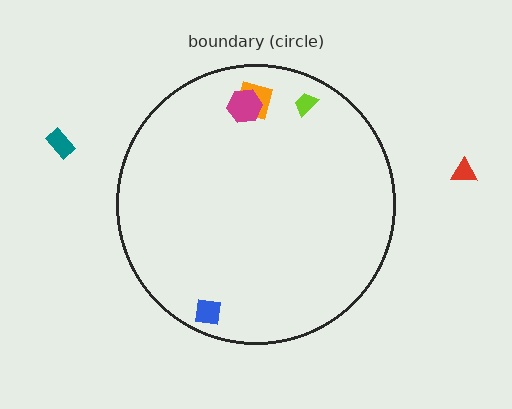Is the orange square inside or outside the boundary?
Inside.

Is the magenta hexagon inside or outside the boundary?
Inside.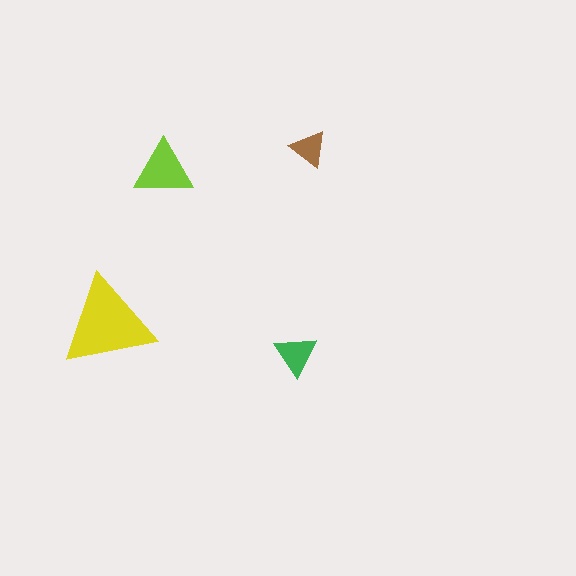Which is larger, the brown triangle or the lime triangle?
The lime one.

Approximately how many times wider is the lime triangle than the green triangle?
About 1.5 times wider.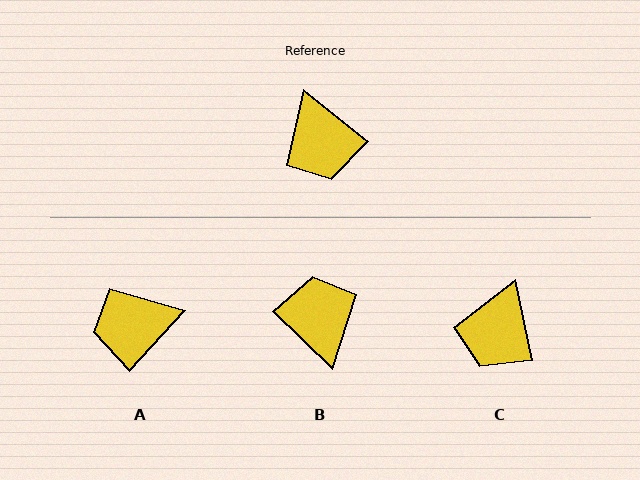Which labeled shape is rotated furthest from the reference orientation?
B, about 175 degrees away.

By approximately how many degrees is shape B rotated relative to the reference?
Approximately 175 degrees counter-clockwise.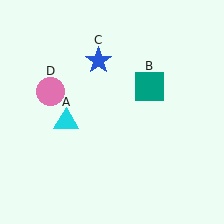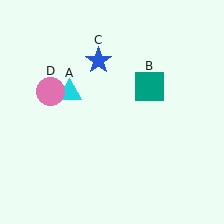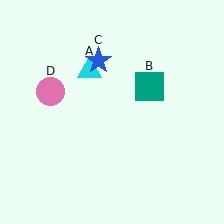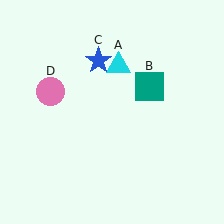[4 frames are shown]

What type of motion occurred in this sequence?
The cyan triangle (object A) rotated clockwise around the center of the scene.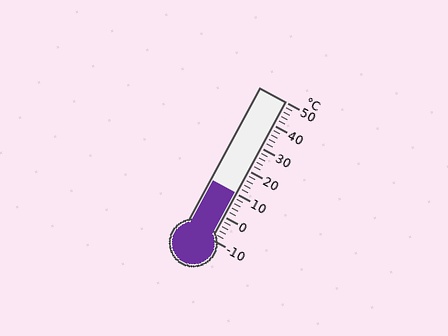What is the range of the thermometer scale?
The thermometer scale ranges from -10°C to 50°C.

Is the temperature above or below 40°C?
The temperature is below 40°C.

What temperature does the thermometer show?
The thermometer shows approximately 10°C.